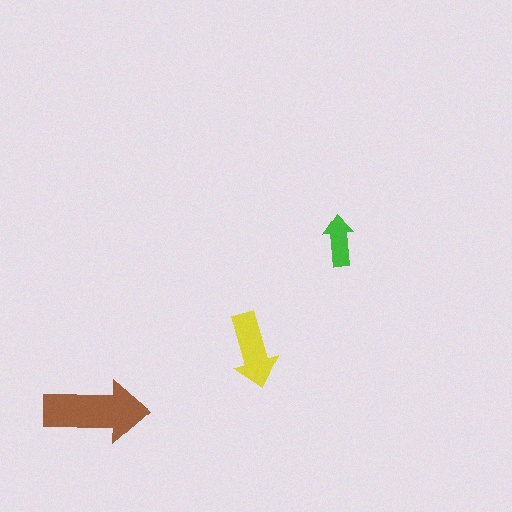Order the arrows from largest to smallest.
the brown one, the yellow one, the green one.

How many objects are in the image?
There are 3 objects in the image.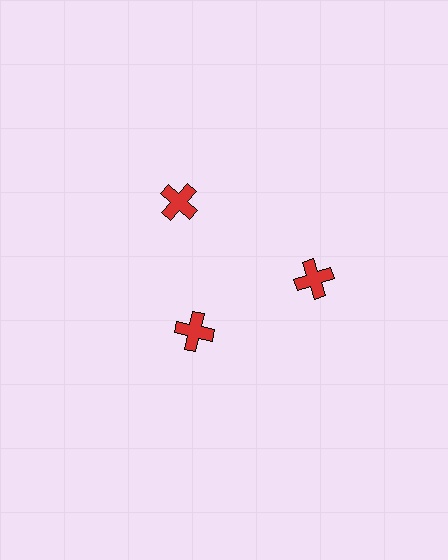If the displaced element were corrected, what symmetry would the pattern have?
It would have 3-fold rotational symmetry — the pattern would map onto itself every 120 degrees.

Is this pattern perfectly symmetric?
No. The 3 red crosses are arranged in a ring, but one element near the 7 o'clock position is pulled inward toward the center, breaking the 3-fold rotational symmetry.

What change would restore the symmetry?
The symmetry would be restored by moving it outward, back onto the ring so that all 3 crosses sit at equal angles and equal distance from the center.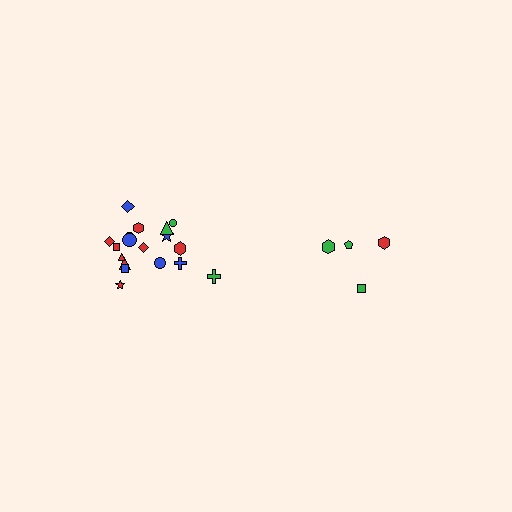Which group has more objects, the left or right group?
The left group.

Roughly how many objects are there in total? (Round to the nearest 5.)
Roughly 20 objects in total.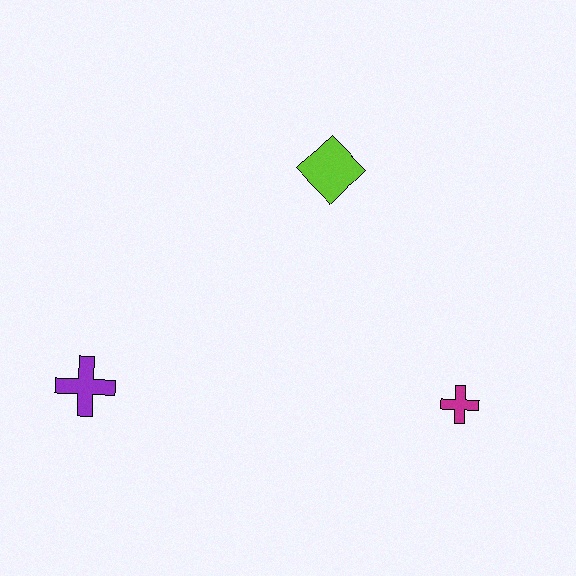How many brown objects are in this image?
There are no brown objects.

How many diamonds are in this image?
There is 1 diamond.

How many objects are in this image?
There are 3 objects.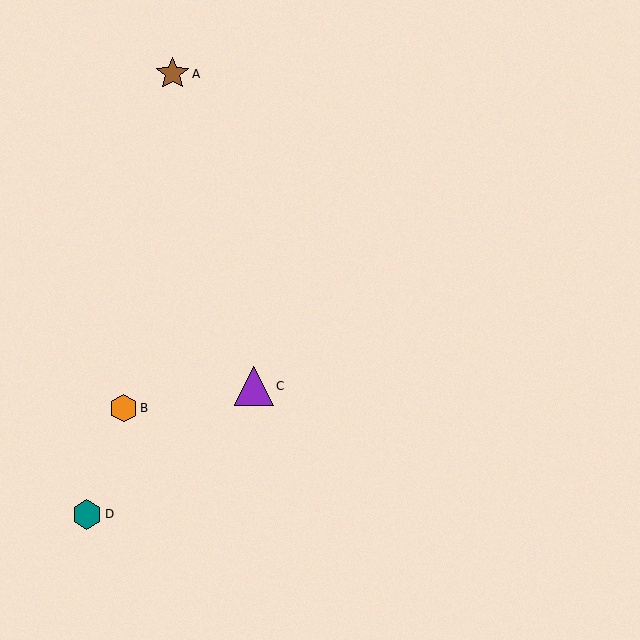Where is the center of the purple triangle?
The center of the purple triangle is at (254, 386).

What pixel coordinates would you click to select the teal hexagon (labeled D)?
Click at (87, 514) to select the teal hexagon D.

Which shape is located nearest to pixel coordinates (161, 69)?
The brown star (labeled A) at (173, 74) is nearest to that location.